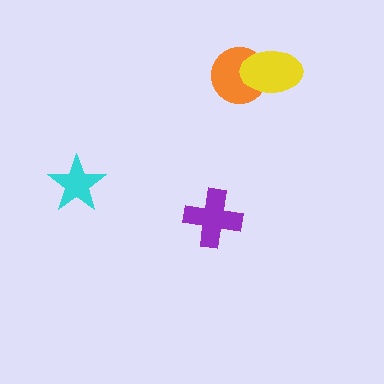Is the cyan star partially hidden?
No, no other shape covers it.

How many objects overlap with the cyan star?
0 objects overlap with the cyan star.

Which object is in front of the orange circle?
The yellow ellipse is in front of the orange circle.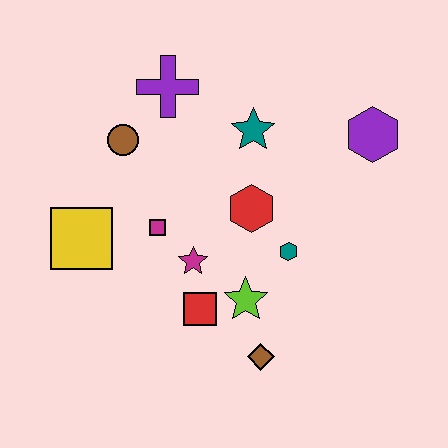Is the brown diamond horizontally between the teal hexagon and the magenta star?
Yes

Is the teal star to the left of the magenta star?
No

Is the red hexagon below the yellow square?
No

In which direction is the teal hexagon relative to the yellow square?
The teal hexagon is to the right of the yellow square.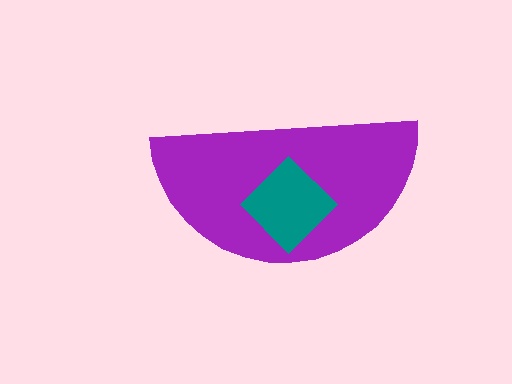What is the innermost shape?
The teal diamond.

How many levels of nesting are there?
2.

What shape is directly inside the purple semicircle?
The teal diamond.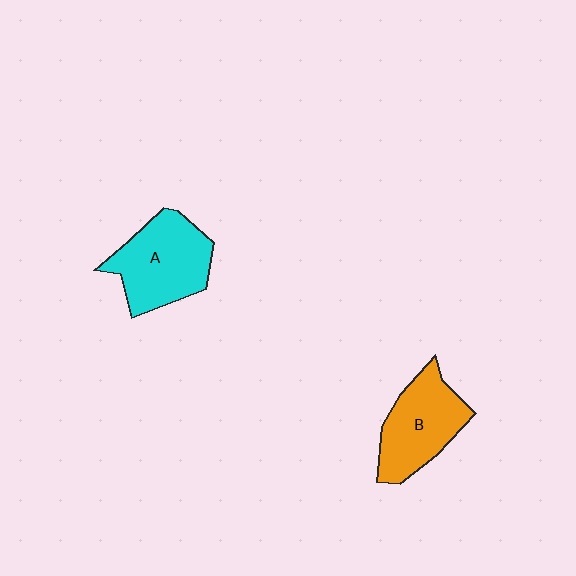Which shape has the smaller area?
Shape B (orange).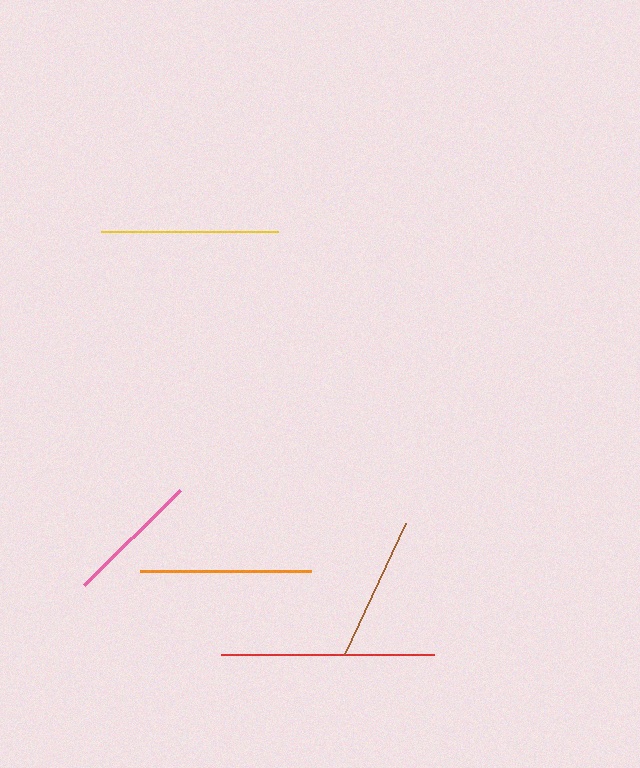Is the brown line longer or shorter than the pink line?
The brown line is longer than the pink line.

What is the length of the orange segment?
The orange segment is approximately 170 pixels long.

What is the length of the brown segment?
The brown segment is approximately 144 pixels long.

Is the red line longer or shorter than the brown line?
The red line is longer than the brown line.